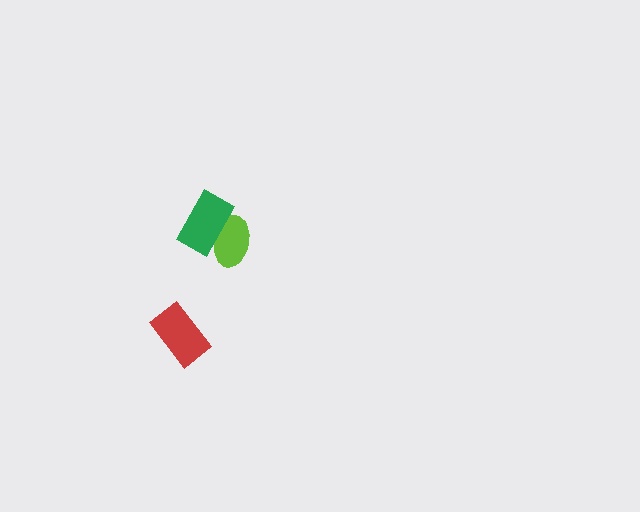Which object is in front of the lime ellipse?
The green rectangle is in front of the lime ellipse.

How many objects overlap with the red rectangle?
0 objects overlap with the red rectangle.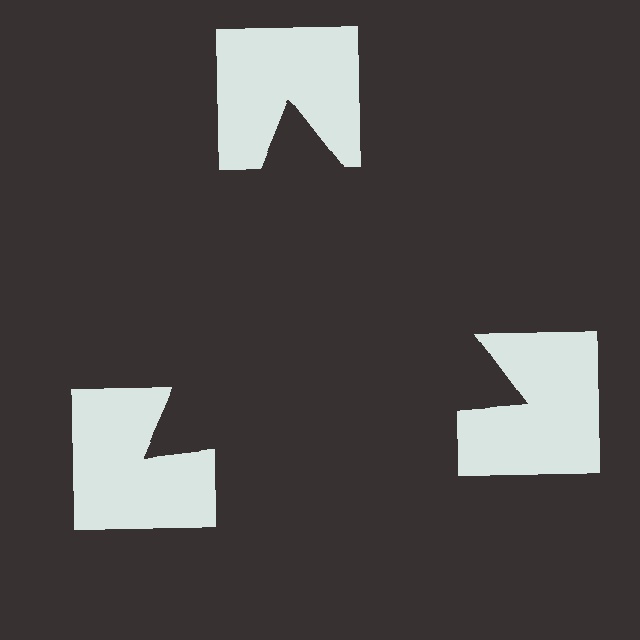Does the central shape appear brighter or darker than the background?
It typically appears slightly darker than the background, even though no actual brightness change is drawn.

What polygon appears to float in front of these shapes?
An illusory triangle — its edges are inferred from the aligned wedge cuts in the notched squares, not physically drawn.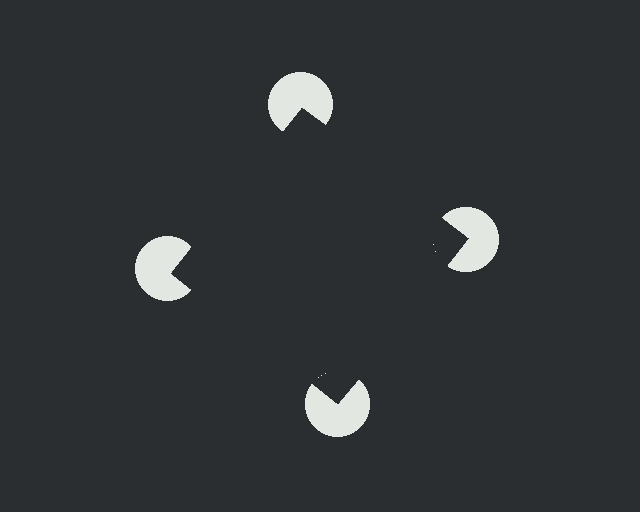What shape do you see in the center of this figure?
An illusory square — its edges are inferred from the aligned wedge cuts in the pac-man discs, not physically drawn.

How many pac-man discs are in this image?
There are 4 — one at each vertex of the illusory square.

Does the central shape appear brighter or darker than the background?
It typically appears slightly darker than the background, even though no actual brightness change is drawn.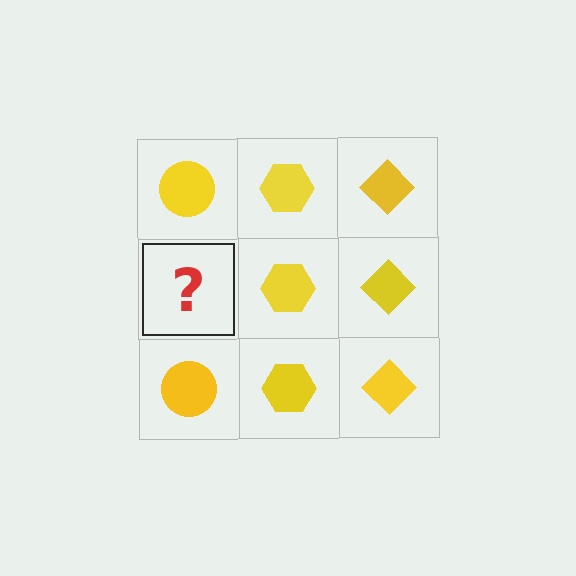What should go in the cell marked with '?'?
The missing cell should contain a yellow circle.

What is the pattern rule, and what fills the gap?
The rule is that each column has a consistent shape. The gap should be filled with a yellow circle.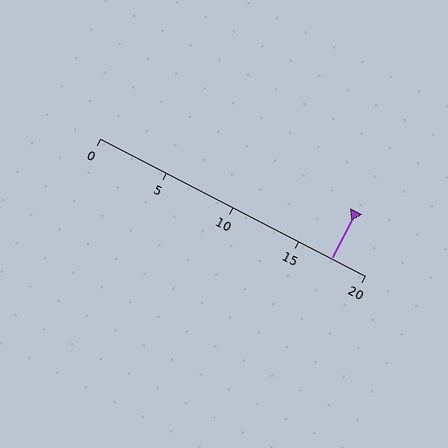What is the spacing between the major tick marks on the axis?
The major ticks are spaced 5 apart.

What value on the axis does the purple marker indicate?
The marker indicates approximately 17.5.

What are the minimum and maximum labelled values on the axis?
The axis runs from 0 to 20.